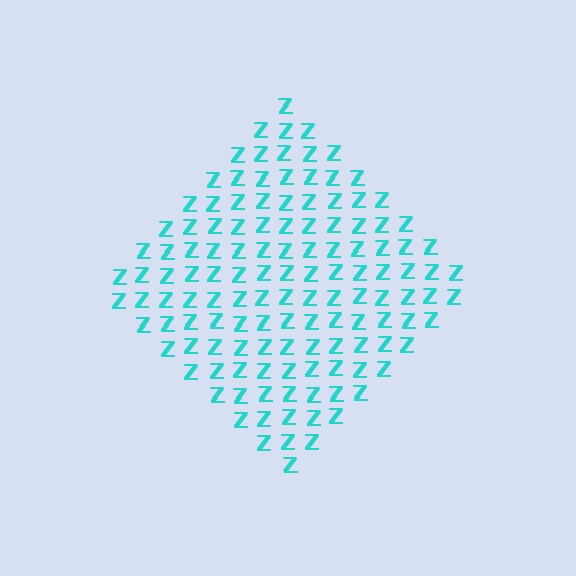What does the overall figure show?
The overall figure shows a diamond.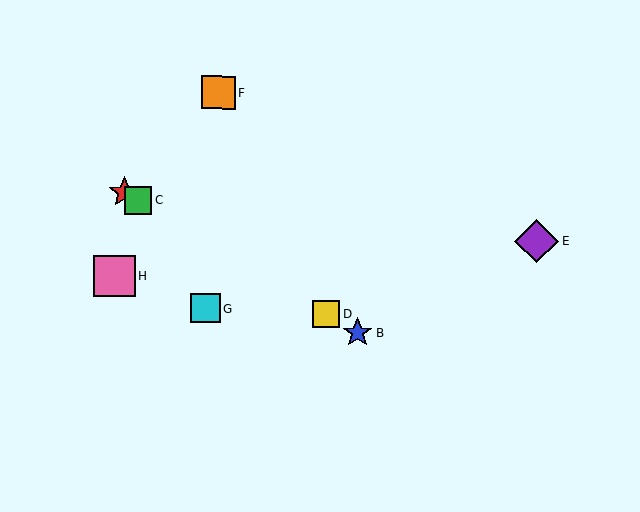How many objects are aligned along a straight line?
4 objects (A, B, C, D) are aligned along a straight line.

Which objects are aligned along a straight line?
Objects A, B, C, D are aligned along a straight line.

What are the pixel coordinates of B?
Object B is at (357, 333).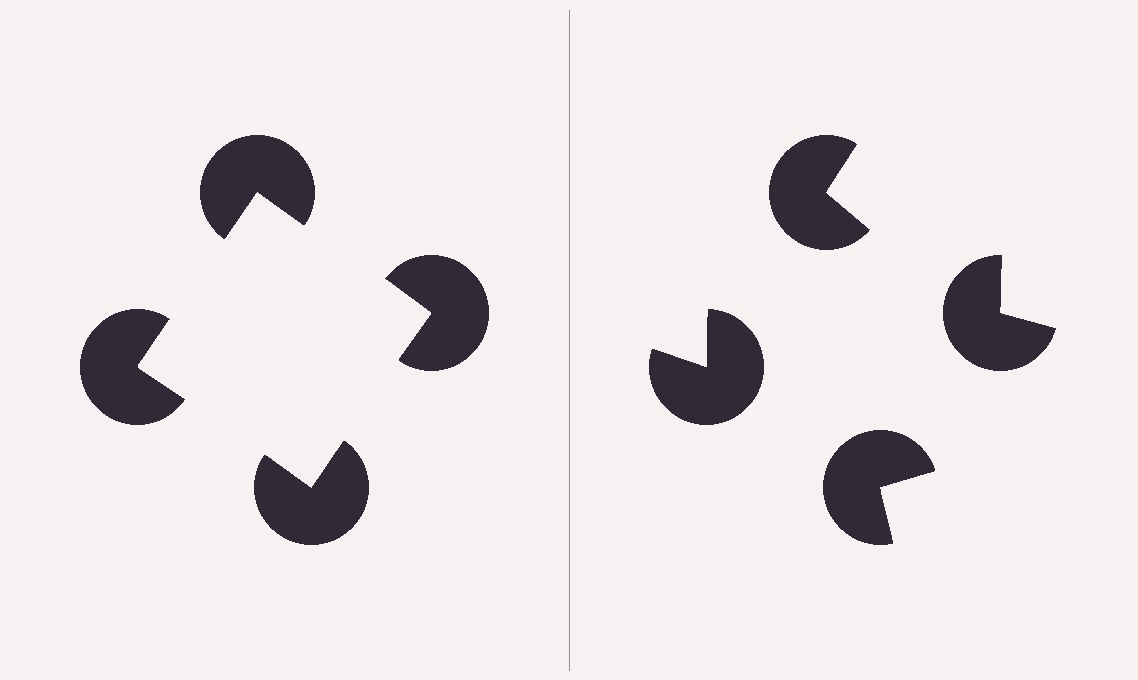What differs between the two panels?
The pac-man discs are positioned identically on both sides; only the wedge orientations differ. On the left they align to a square; on the right they are misaligned.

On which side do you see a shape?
An illusory square appears on the left side. On the right side the wedge cuts are rotated, so no coherent shape forms.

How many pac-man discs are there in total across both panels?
8 — 4 on each side.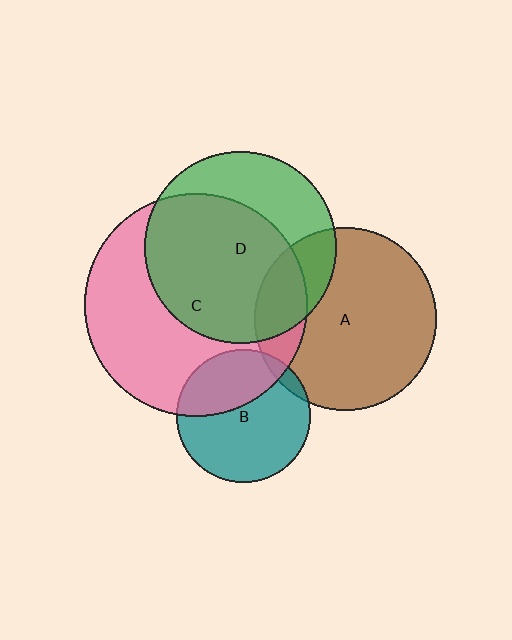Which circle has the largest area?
Circle C (pink).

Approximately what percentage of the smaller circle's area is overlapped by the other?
Approximately 5%.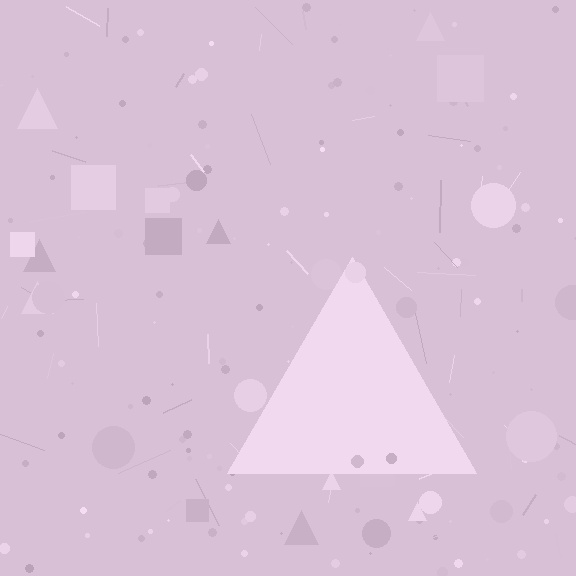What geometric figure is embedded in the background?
A triangle is embedded in the background.